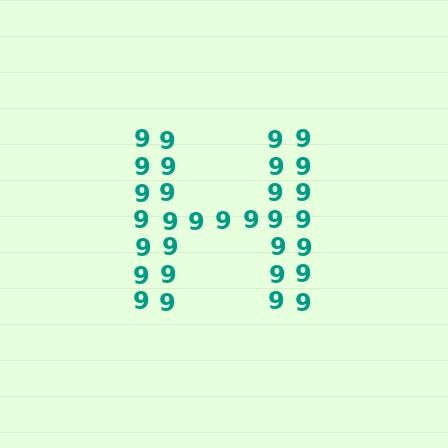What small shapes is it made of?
It is made of small digit 9's.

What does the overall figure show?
The overall figure shows the letter H.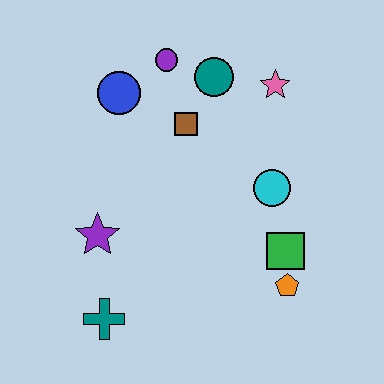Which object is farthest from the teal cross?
The pink star is farthest from the teal cross.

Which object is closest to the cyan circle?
The green square is closest to the cyan circle.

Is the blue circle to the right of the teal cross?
Yes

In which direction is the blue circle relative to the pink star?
The blue circle is to the left of the pink star.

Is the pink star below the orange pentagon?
No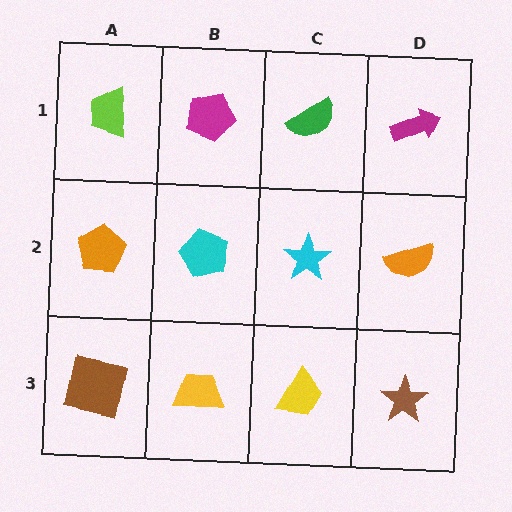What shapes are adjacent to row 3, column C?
A cyan star (row 2, column C), a yellow trapezoid (row 3, column B), a brown star (row 3, column D).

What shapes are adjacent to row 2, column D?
A magenta arrow (row 1, column D), a brown star (row 3, column D), a cyan star (row 2, column C).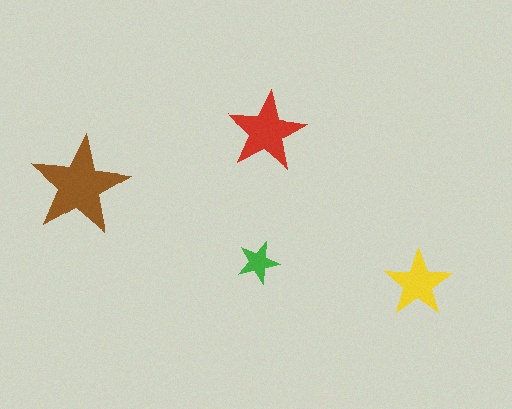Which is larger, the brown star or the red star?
The brown one.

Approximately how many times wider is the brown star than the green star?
About 2.5 times wider.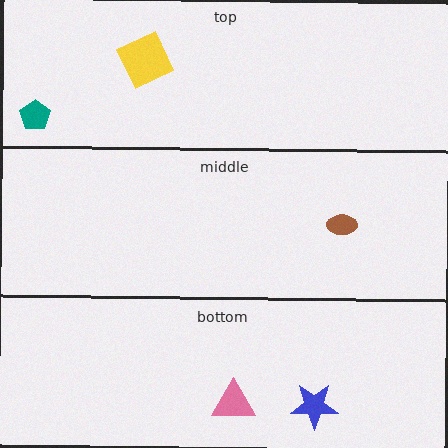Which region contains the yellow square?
The top region.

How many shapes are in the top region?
2.